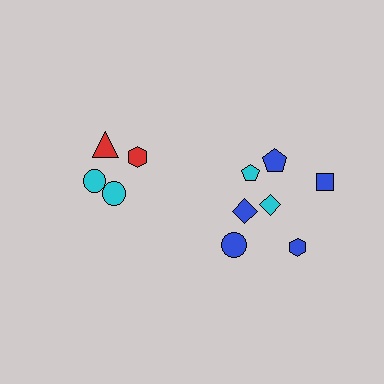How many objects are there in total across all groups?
There are 11 objects.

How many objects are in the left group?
There are 4 objects.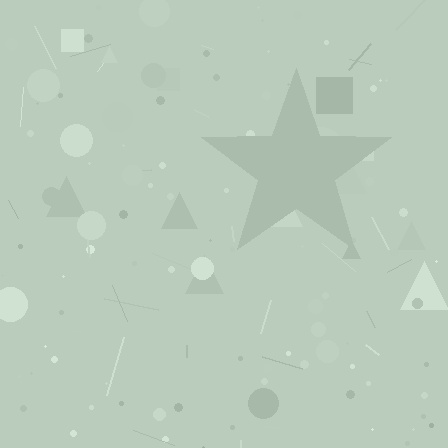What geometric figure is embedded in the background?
A star is embedded in the background.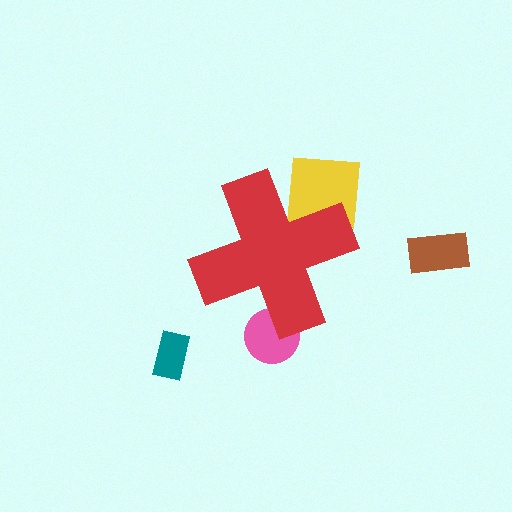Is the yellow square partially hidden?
Yes, the yellow square is partially hidden behind the red cross.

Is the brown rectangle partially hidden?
No, the brown rectangle is fully visible.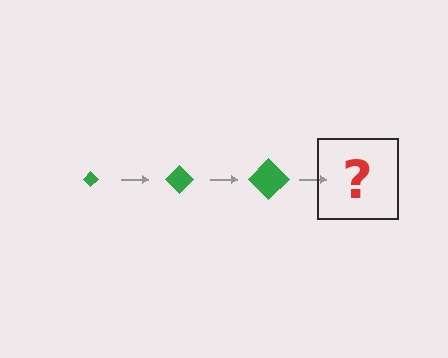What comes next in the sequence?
The next element should be a green diamond, larger than the previous one.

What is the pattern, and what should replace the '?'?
The pattern is that the diamond gets progressively larger each step. The '?' should be a green diamond, larger than the previous one.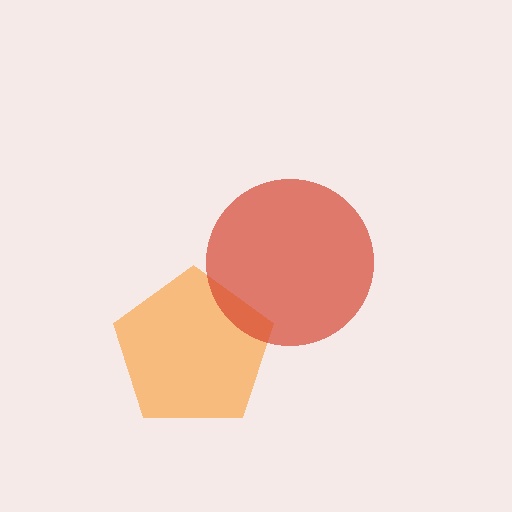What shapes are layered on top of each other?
The layered shapes are: an orange pentagon, a red circle.